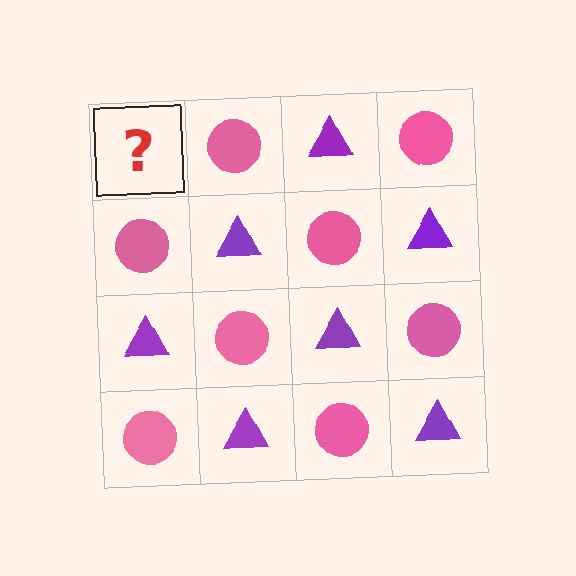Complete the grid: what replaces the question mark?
The question mark should be replaced with a purple triangle.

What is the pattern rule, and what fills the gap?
The rule is that it alternates purple triangle and pink circle in a checkerboard pattern. The gap should be filled with a purple triangle.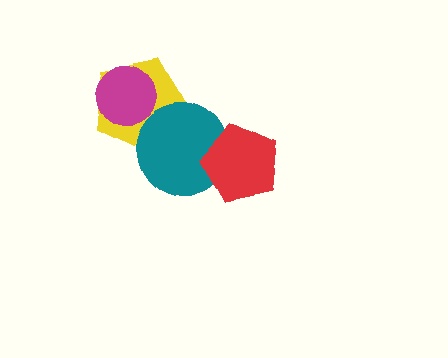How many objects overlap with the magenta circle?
1 object overlaps with the magenta circle.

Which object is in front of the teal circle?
The red pentagon is in front of the teal circle.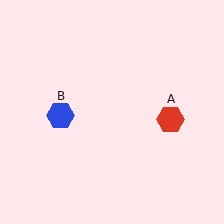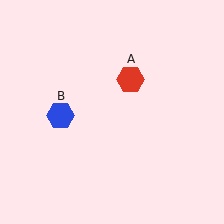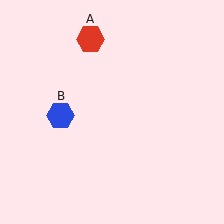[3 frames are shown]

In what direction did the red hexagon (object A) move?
The red hexagon (object A) moved up and to the left.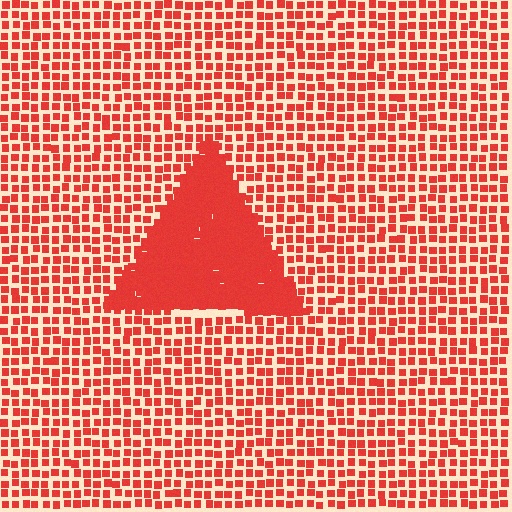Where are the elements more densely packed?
The elements are more densely packed inside the triangle boundary.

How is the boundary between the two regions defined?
The boundary is defined by a change in element density (approximately 2.5x ratio). All elements are the same color, size, and shape.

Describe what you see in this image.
The image contains small red elements arranged at two different densities. A triangle-shaped region is visible where the elements are more densely packed than the surrounding area.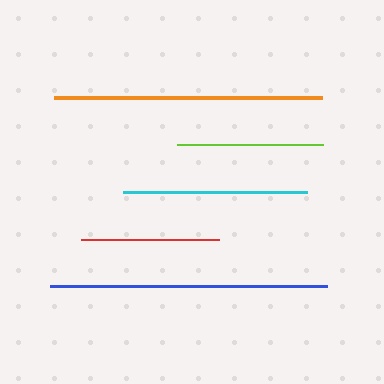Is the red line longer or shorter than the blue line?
The blue line is longer than the red line.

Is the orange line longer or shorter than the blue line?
The blue line is longer than the orange line.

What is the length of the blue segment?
The blue segment is approximately 277 pixels long.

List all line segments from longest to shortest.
From longest to shortest: blue, orange, cyan, lime, red.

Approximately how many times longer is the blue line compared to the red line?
The blue line is approximately 2.0 times the length of the red line.